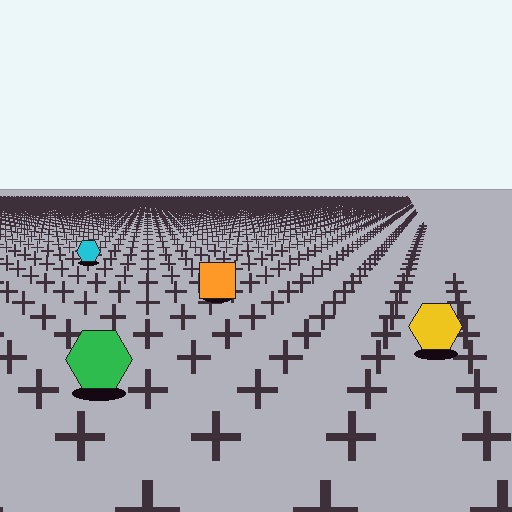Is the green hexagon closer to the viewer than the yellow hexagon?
Yes. The green hexagon is closer — you can tell from the texture gradient: the ground texture is coarser near it.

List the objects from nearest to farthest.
From nearest to farthest: the green hexagon, the yellow hexagon, the orange square, the cyan hexagon.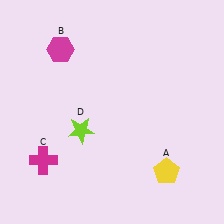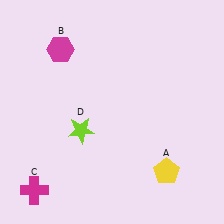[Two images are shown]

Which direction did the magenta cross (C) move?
The magenta cross (C) moved down.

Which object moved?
The magenta cross (C) moved down.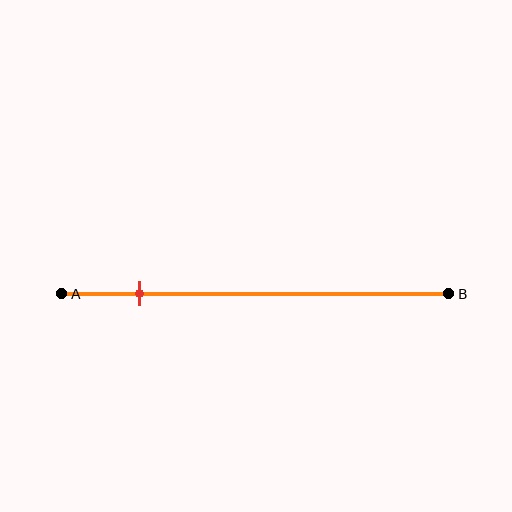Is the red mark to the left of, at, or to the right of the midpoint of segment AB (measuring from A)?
The red mark is to the left of the midpoint of segment AB.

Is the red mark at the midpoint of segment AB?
No, the mark is at about 20% from A, not at the 50% midpoint.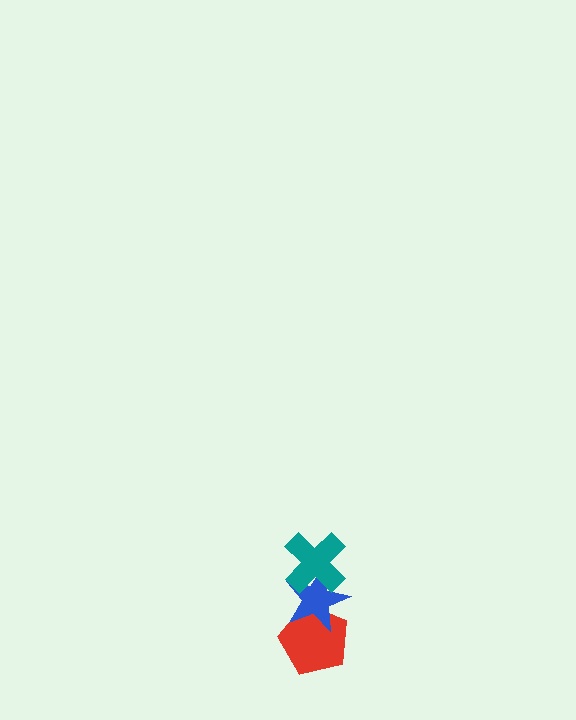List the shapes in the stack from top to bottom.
From top to bottom: the teal cross, the blue star, the red pentagon.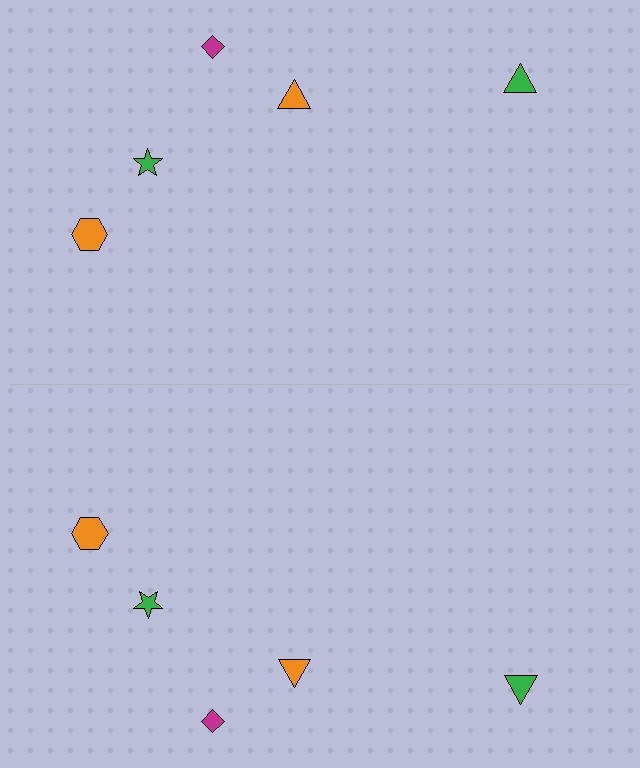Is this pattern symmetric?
Yes, this pattern has bilateral (reflection) symmetry.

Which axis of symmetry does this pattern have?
The pattern has a horizontal axis of symmetry running through the center of the image.